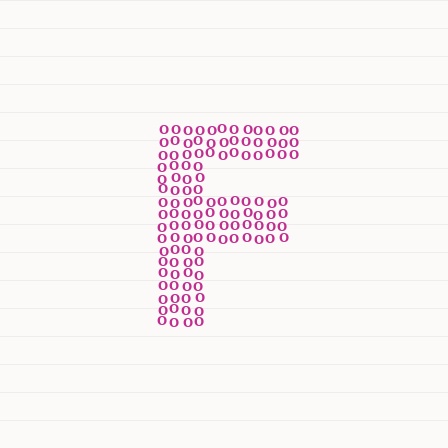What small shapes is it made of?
It is made of small letter O's.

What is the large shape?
The large shape is the letter F.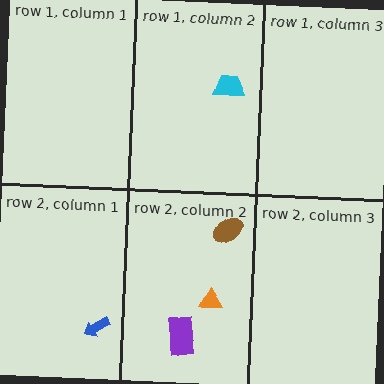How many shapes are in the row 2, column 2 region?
3.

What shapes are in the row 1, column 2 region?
The cyan trapezoid.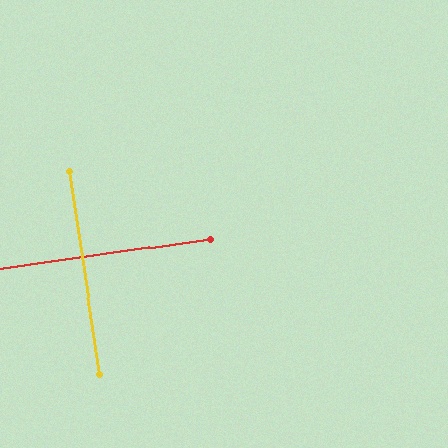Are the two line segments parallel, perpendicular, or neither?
Perpendicular — they meet at approximately 89°.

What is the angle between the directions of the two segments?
Approximately 89 degrees.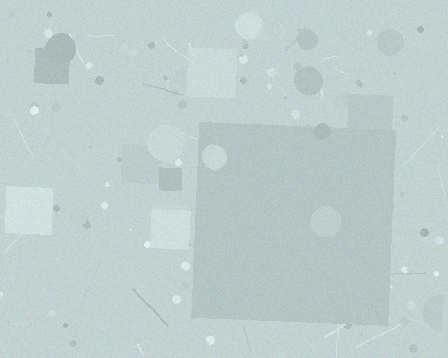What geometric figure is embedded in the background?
A square is embedded in the background.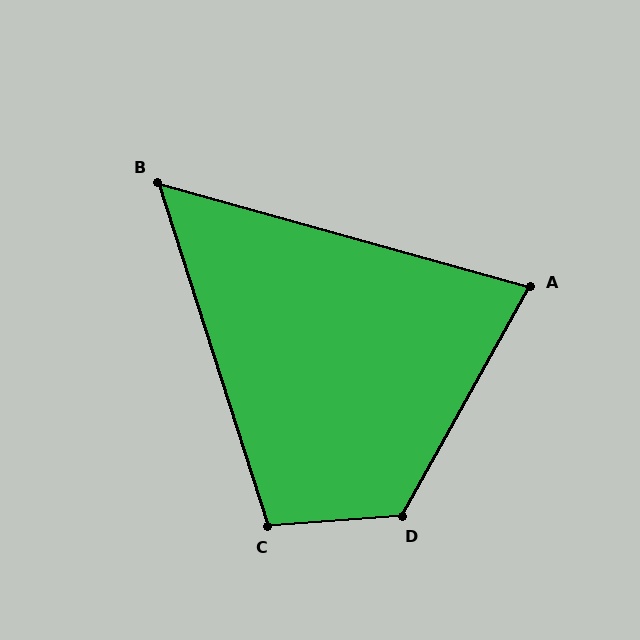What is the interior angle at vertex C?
Approximately 103 degrees (obtuse).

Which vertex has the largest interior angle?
D, at approximately 123 degrees.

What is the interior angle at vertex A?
Approximately 77 degrees (acute).